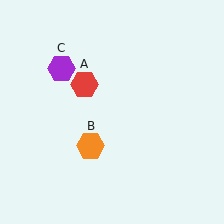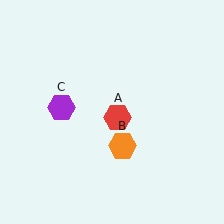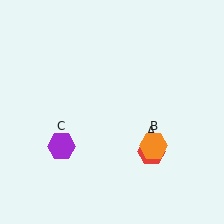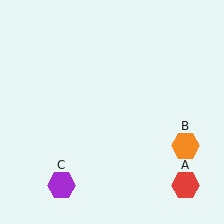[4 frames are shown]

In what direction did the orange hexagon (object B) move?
The orange hexagon (object B) moved right.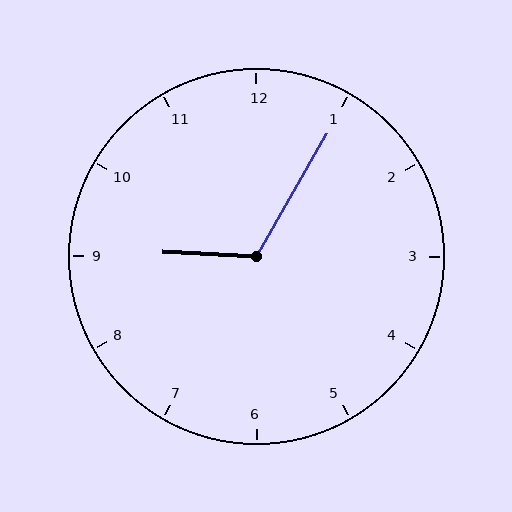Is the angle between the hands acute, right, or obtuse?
It is obtuse.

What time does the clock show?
9:05.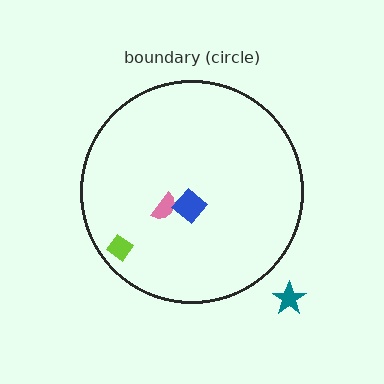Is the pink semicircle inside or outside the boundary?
Inside.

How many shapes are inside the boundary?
3 inside, 1 outside.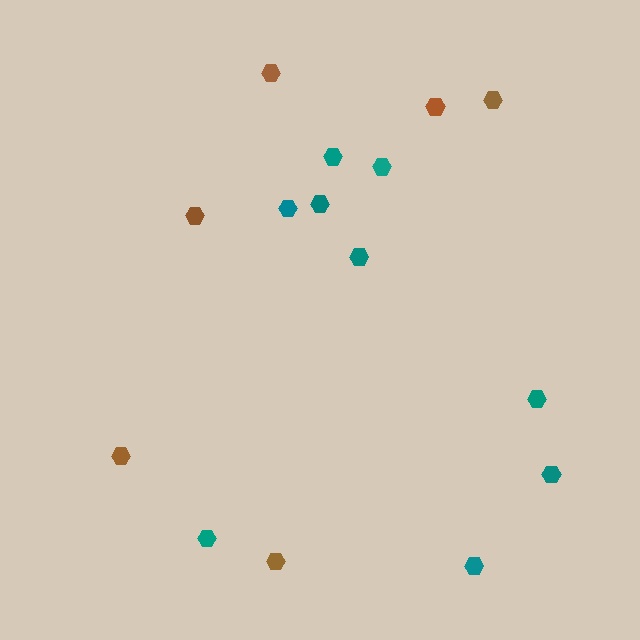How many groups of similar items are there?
There are 2 groups: one group of brown hexagons (6) and one group of teal hexagons (9).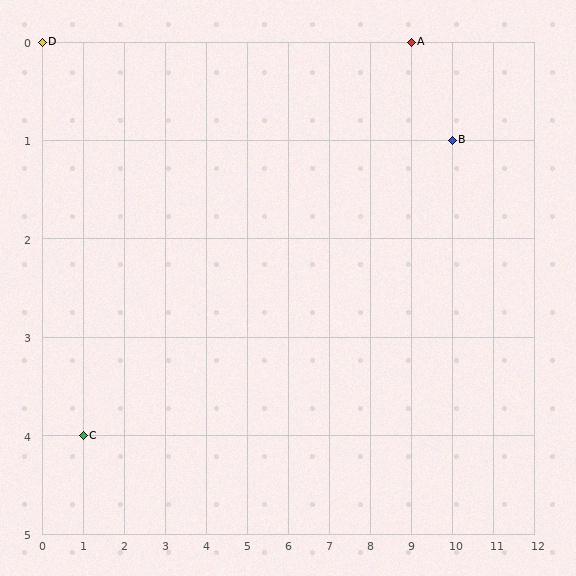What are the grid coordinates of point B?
Point B is at grid coordinates (10, 1).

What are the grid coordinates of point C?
Point C is at grid coordinates (1, 4).